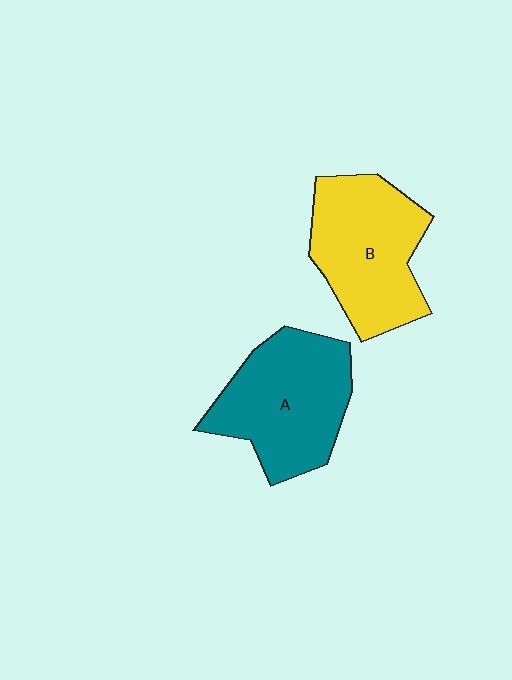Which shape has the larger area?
Shape A (teal).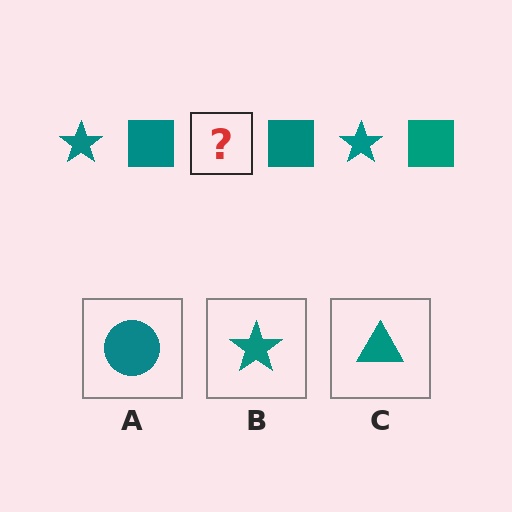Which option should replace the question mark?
Option B.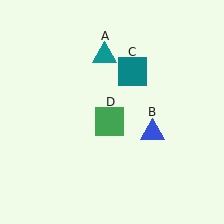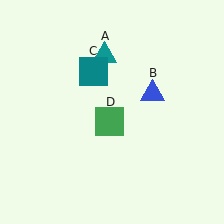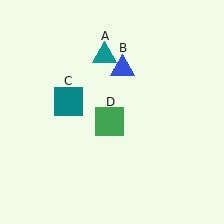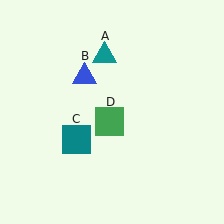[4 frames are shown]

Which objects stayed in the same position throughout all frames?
Teal triangle (object A) and green square (object D) remained stationary.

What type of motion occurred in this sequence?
The blue triangle (object B), teal square (object C) rotated counterclockwise around the center of the scene.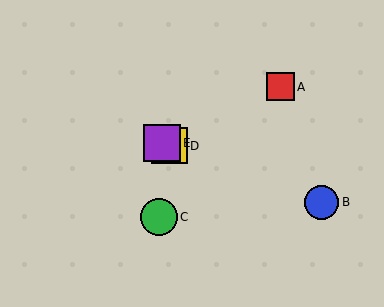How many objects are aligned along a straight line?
3 objects (B, D, E) are aligned along a straight line.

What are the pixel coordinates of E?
Object E is at (162, 143).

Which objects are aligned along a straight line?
Objects B, D, E are aligned along a straight line.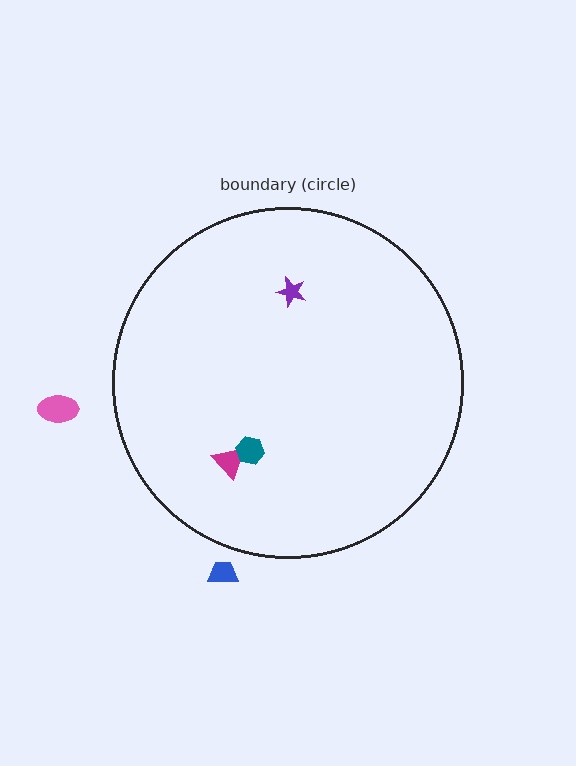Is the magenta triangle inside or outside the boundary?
Inside.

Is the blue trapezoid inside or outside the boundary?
Outside.